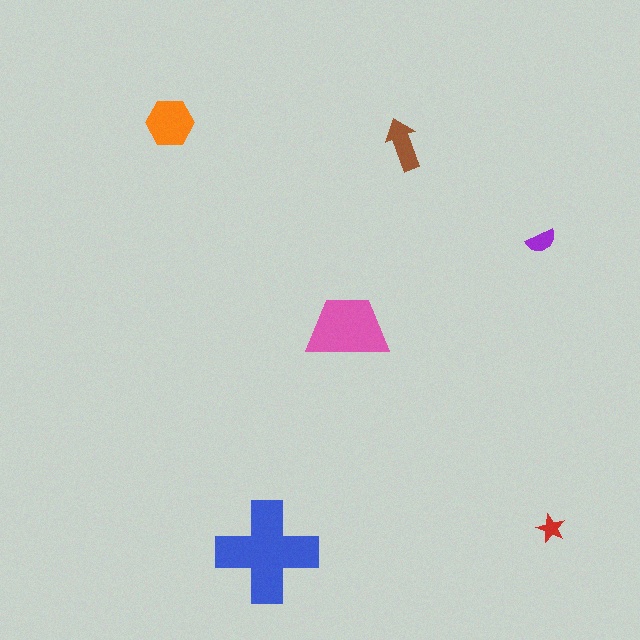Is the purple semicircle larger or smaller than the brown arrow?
Smaller.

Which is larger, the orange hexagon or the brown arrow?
The orange hexagon.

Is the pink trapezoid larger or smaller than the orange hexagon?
Larger.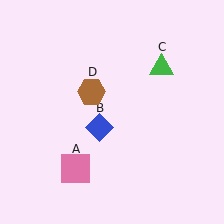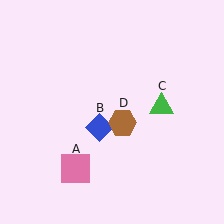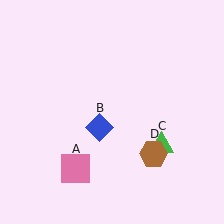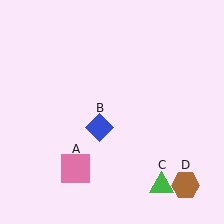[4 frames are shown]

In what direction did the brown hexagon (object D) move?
The brown hexagon (object D) moved down and to the right.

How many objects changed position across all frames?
2 objects changed position: green triangle (object C), brown hexagon (object D).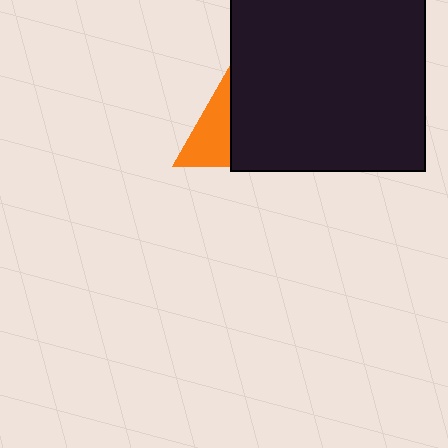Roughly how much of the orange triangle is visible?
A small part of it is visible (roughly 39%).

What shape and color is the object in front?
The object in front is a black square.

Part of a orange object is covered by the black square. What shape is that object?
It is a triangle.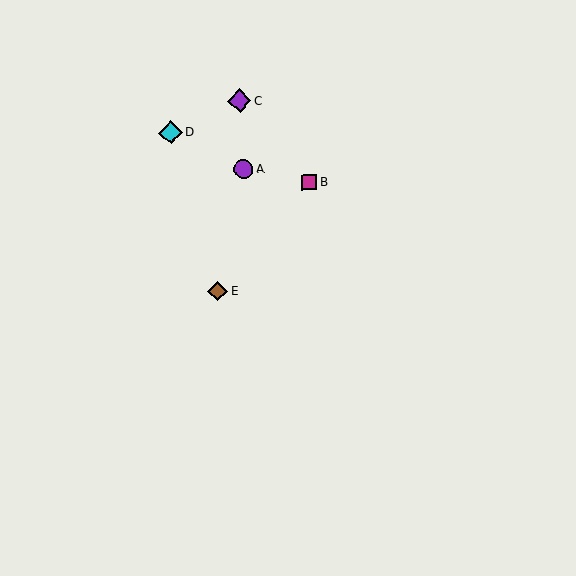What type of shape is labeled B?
Shape B is a magenta square.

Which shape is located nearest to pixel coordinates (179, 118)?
The cyan diamond (labeled D) at (171, 133) is nearest to that location.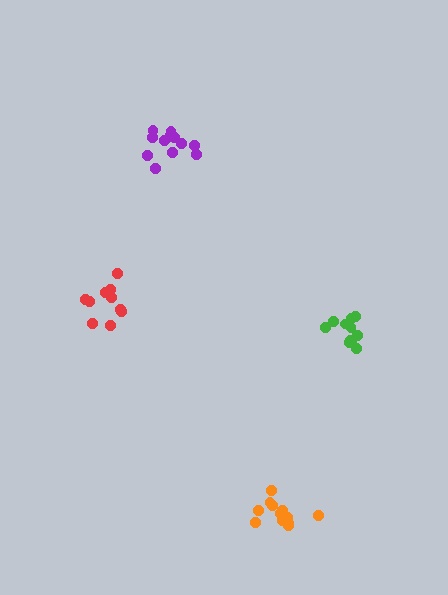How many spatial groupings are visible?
There are 4 spatial groupings.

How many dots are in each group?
Group 1: 13 dots, Group 2: 10 dots, Group 3: 11 dots, Group 4: 12 dots (46 total).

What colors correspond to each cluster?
The clusters are colored: purple, red, green, orange.